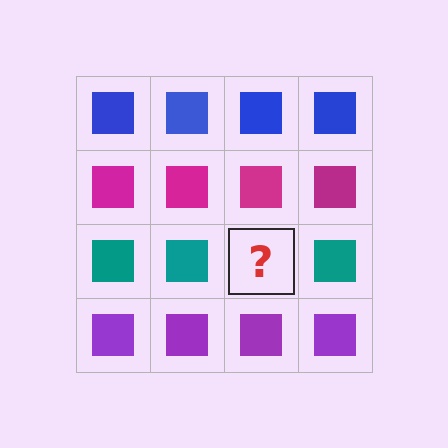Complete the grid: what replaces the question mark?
The question mark should be replaced with a teal square.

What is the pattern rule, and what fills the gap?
The rule is that each row has a consistent color. The gap should be filled with a teal square.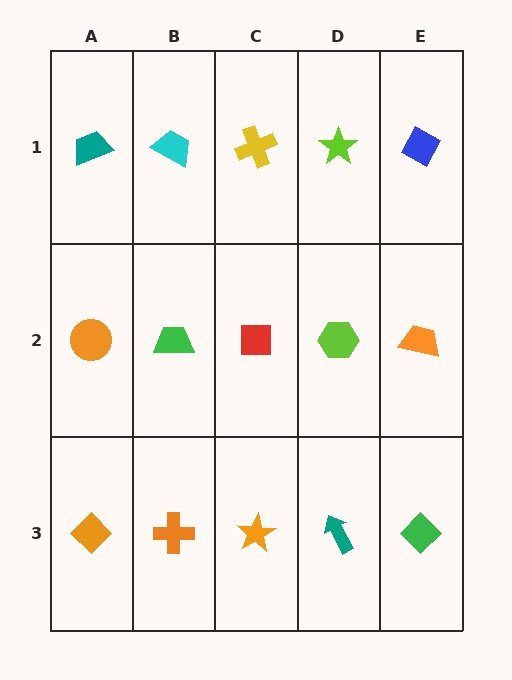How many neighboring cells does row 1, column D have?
3.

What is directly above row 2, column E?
A blue diamond.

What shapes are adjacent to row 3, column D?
A lime hexagon (row 2, column D), an orange star (row 3, column C), a green diamond (row 3, column E).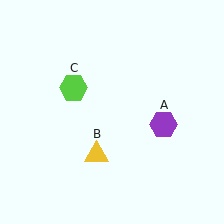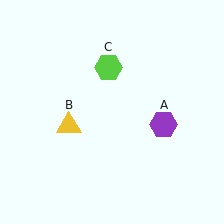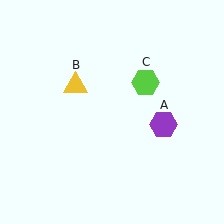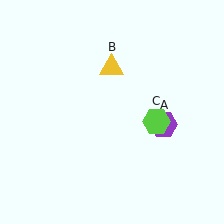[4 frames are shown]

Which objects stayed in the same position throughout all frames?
Purple hexagon (object A) remained stationary.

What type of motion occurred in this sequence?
The yellow triangle (object B), lime hexagon (object C) rotated clockwise around the center of the scene.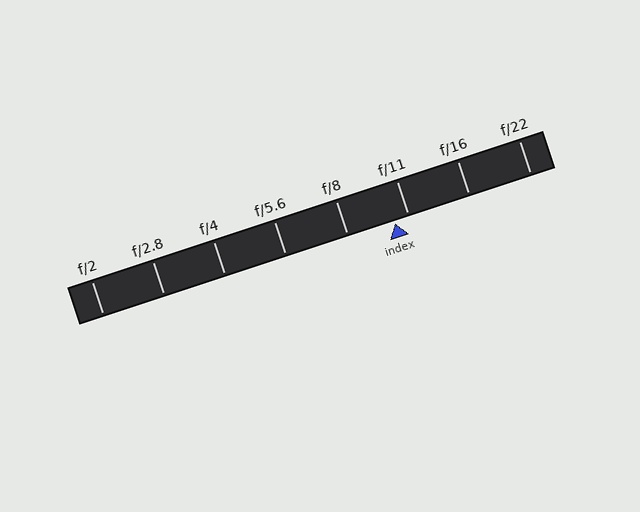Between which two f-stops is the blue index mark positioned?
The index mark is between f/8 and f/11.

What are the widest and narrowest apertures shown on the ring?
The widest aperture shown is f/2 and the narrowest is f/22.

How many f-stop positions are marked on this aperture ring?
There are 8 f-stop positions marked.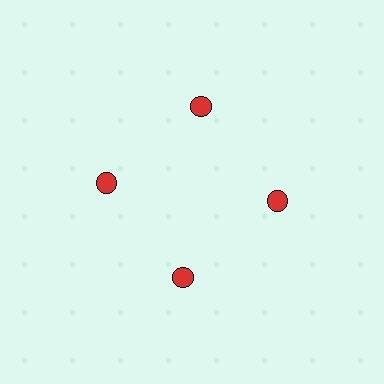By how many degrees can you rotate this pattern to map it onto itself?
The pattern maps onto itself every 90 degrees of rotation.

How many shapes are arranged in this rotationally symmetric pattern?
There are 4 shapes, arranged in 4 groups of 1.